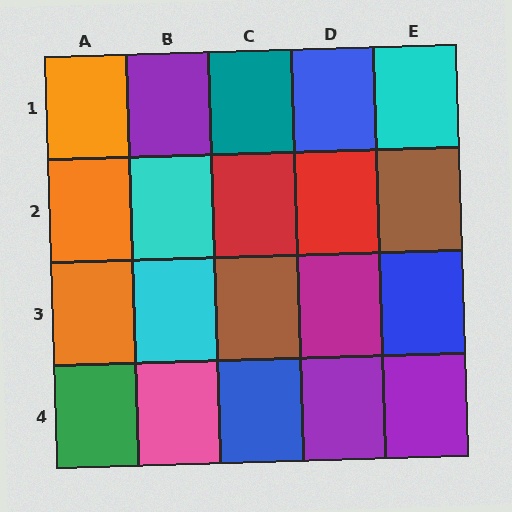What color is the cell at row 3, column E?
Blue.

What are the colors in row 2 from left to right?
Orange, cyan, red, red, brown.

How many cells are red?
2 cells are red.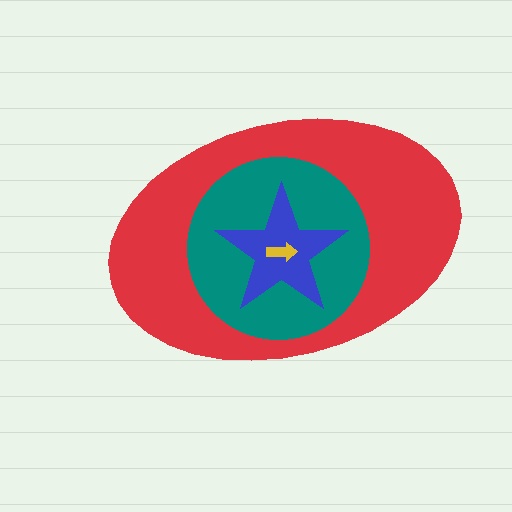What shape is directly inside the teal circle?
The blue star.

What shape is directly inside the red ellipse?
The teal circle.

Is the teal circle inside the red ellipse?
Yes.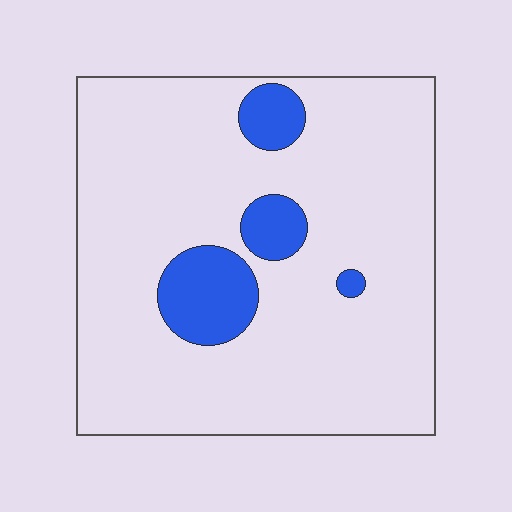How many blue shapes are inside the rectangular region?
4.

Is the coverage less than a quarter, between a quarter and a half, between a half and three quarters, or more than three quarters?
Less than a quarter.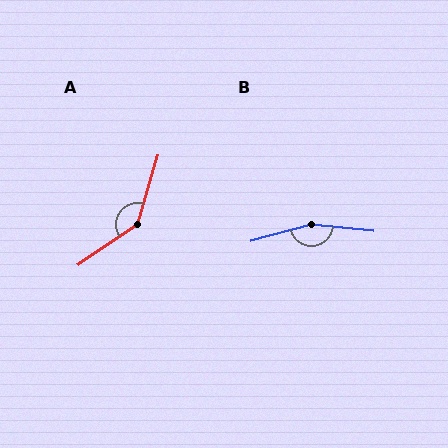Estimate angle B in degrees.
Approximately 159 degrees.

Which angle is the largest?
B, at approximately 159 degrees.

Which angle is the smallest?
A, at approximately 141 degrees.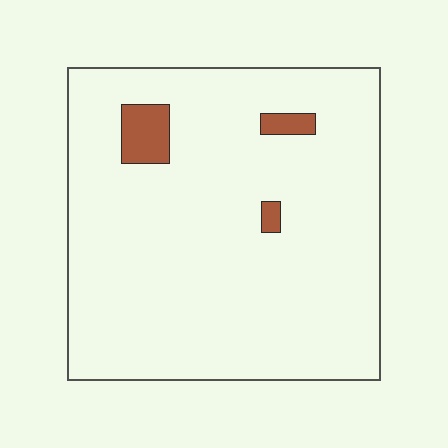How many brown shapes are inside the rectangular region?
3.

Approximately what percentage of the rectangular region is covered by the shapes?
Approximately 5%.